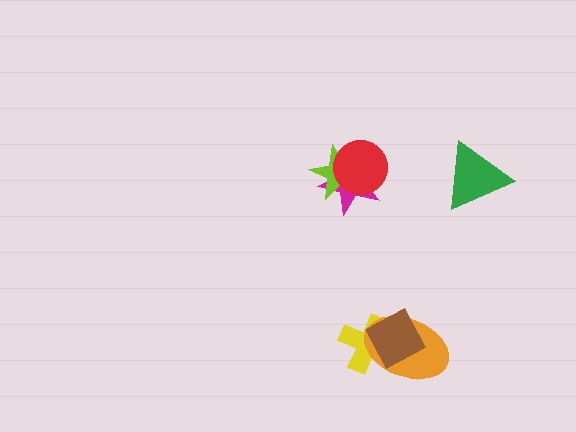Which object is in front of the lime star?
The red circle is in front of the lime star.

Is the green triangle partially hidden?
No, no other shape covers it.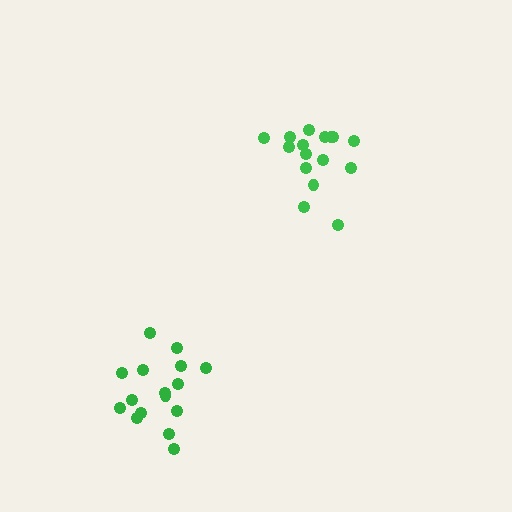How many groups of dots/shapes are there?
There are 2 groups.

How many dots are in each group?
Group 1: 16 dots, Group 2: 16 dots (32 total).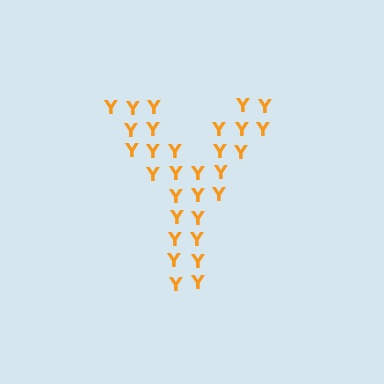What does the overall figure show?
The overall figure shows the letter Y.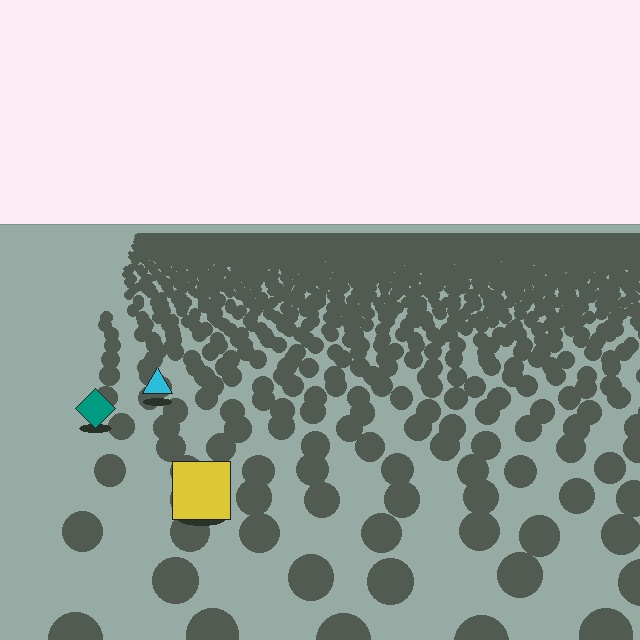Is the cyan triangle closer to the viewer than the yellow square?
No. The yellow square is closer — you can tell from the texture gradient: the ground texture is coarser near it.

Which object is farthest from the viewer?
The cyan triangle is farthest from the viewer. It appears smaller and the ground texture around it is denser.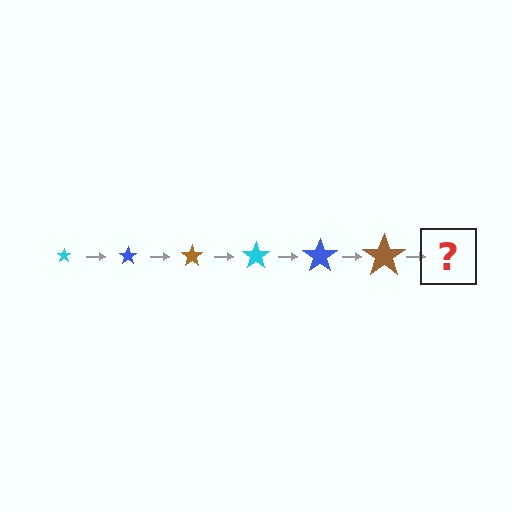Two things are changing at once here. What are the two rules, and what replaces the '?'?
The two rules are that the star grows larger each step and the color cycles through cyan, blue, and brown. The '?' should be a cyan star, larger than the previous one.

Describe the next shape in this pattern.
It should be a cyan star, larger than the previous one.